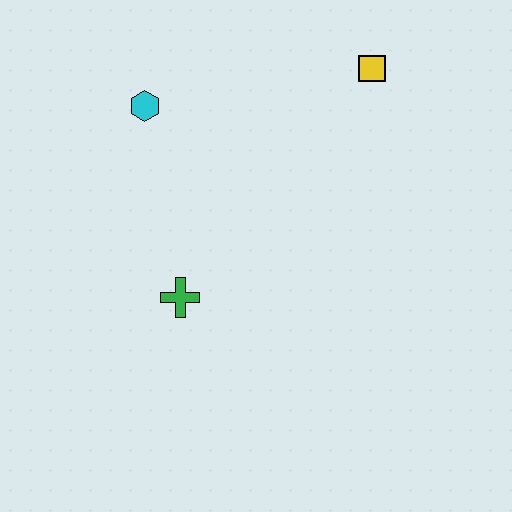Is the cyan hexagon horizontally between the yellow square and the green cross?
No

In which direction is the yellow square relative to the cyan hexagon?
The yellow square is to the right of the cyan hexagon.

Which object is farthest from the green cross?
The yellow square is farthest from the green cross.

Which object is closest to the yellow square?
The cyan hexagon is closest to the yellow square.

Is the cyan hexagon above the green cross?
Yes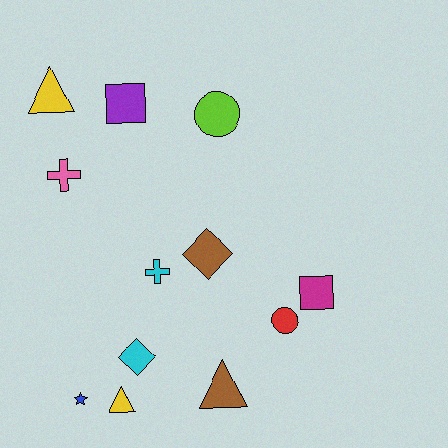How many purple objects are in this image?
There is 1 purple object.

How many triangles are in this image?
There are 3 triangles.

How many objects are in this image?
There are 12 objects.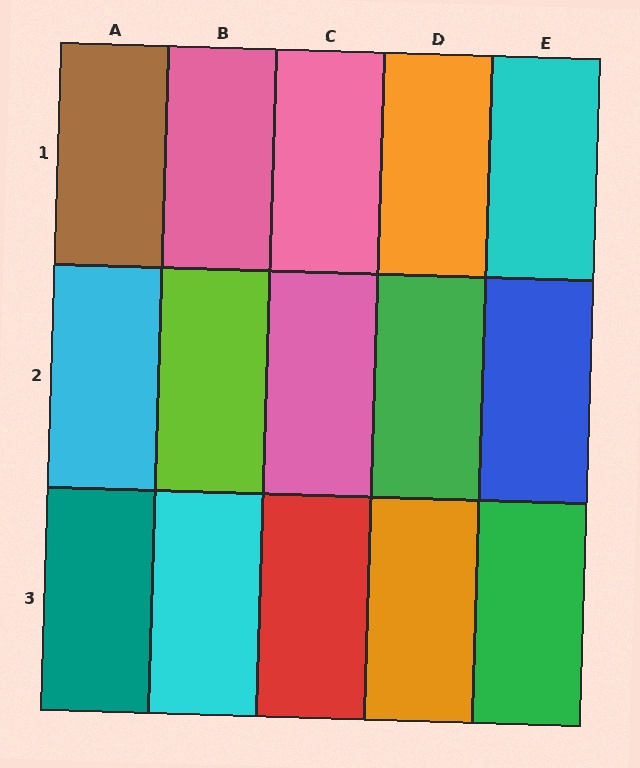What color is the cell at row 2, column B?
Lime.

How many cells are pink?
3 cells are pink.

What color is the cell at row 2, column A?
Cyan.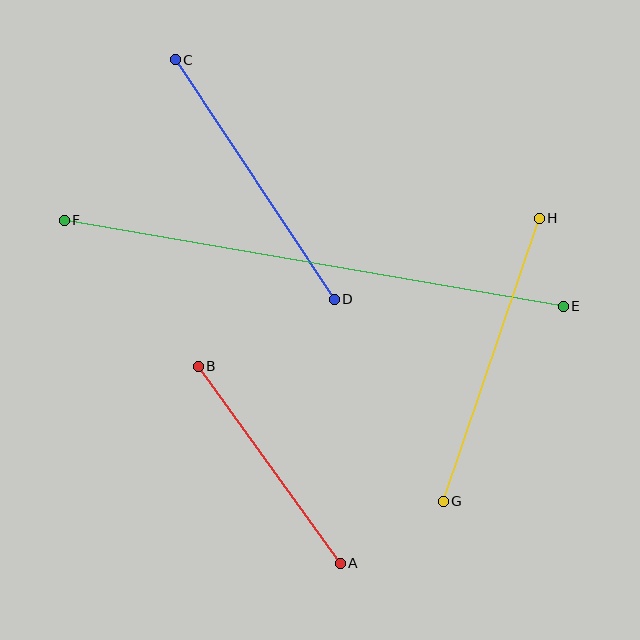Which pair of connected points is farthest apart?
Points E and F are farthest apart.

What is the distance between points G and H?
The distance is approximately 299 pixels.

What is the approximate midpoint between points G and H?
The midpoint is at approximately (491, 360) pixels.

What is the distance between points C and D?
The distance is approximately 287 pixels.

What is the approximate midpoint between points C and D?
The midpoint is at approximately (255, 179) pixels.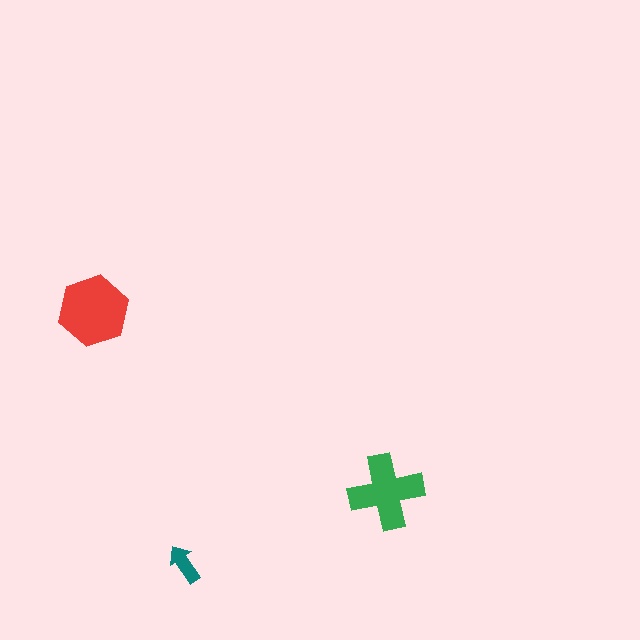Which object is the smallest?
The teal arrow.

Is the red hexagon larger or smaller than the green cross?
Larger.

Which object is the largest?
The red hexagon.